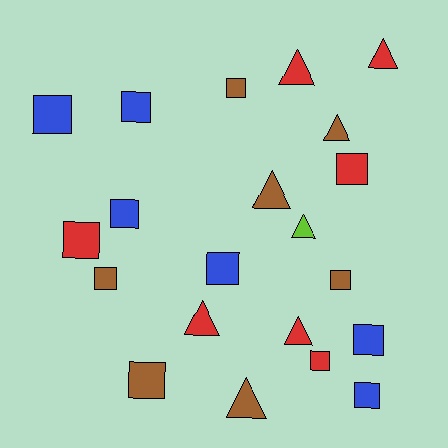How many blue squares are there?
There are 6 blue squares.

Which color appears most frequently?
Red, with 7 objects.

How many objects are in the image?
There are 21 objects.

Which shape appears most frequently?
Square, with 13 objects.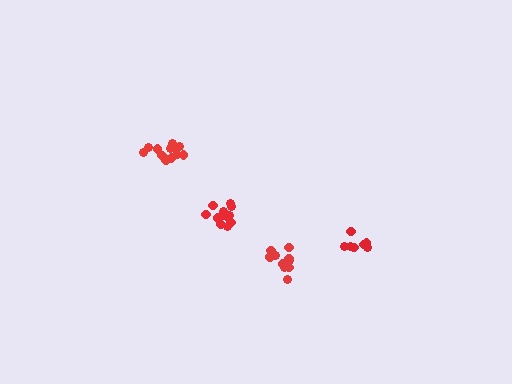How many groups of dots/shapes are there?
There are 4 groups.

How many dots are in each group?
Group 1: 7 dots, Group 2: 13 dots, Group 3: 10 dots, Group 4: 12 dots (42 total).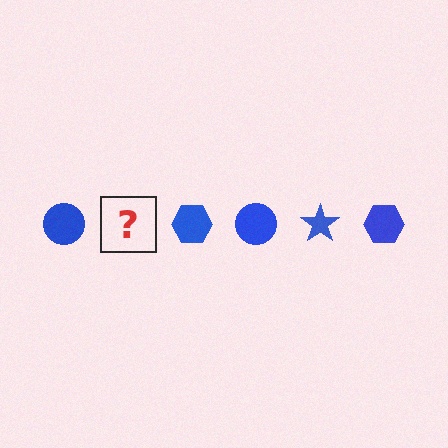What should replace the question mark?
The question mark should be replaced with a blue star.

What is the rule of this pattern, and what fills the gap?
The rule is that the pattern cycles through circle, star, hexagon shapes in blue. The gap should be filled with a blue star.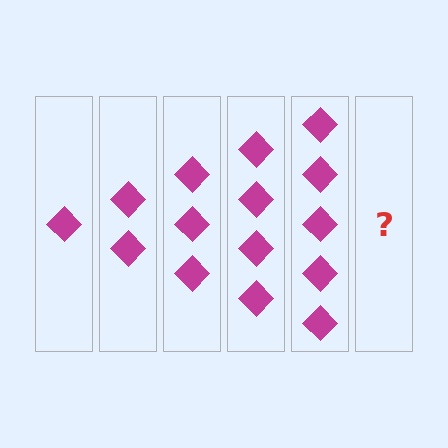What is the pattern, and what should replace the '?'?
The pattern is that each step adds one more diamond. The '?' should be 6 diamonds.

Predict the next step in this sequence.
The next step is 6 diamonds.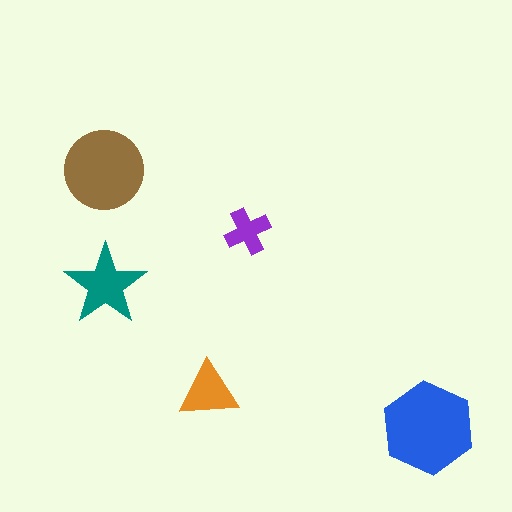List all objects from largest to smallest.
The blue hexagon, the brown circle, the teal star, the orange triangle, the purple cross.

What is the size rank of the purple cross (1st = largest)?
5th.